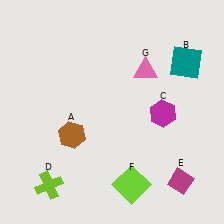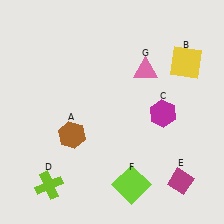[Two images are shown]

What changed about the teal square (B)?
In Image 1, B is teal. In Image 2, it changed to yellow.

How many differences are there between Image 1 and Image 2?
There is 1 difference between the two images.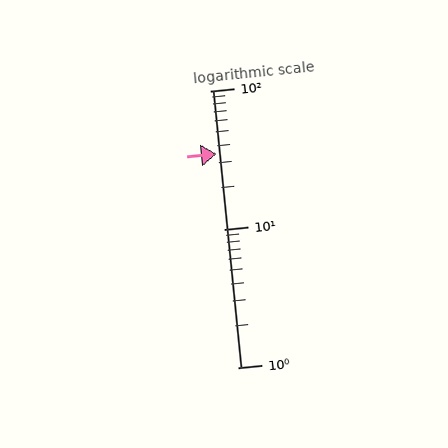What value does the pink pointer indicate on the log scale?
The pointer indicates approximately 35.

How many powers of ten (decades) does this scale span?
The scale spans 2 decades, from 1 to 100.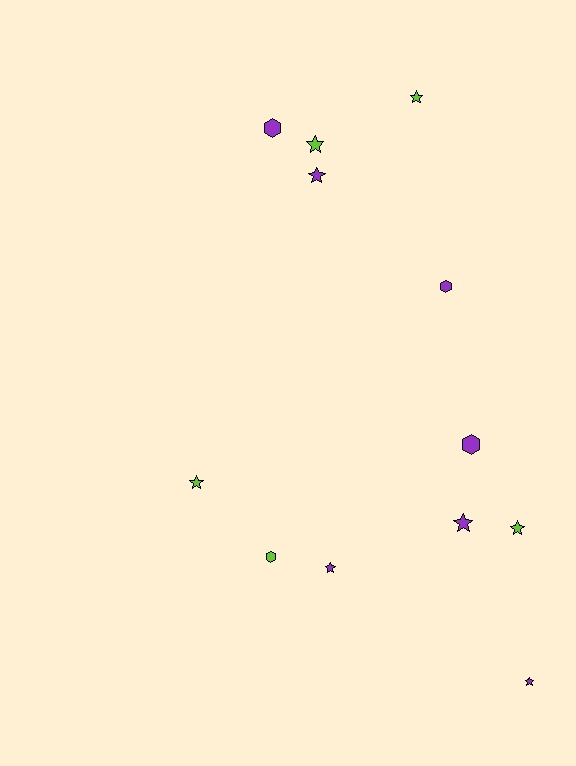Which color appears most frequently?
Purple, with 7 objects.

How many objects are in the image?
There are 12 objects.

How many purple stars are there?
There are 4 purple stars.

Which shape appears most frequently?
Star, with 8 objects.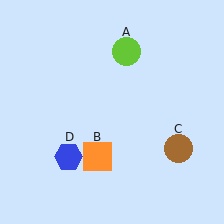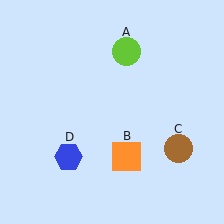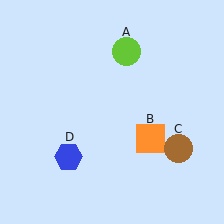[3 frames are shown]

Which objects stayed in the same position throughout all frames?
Lime circle (object A) and brown circle (object C) and blue hexagon (object D) remained stationary.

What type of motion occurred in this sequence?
The orange square (object B) rotated counterclockwise around the center of the scene.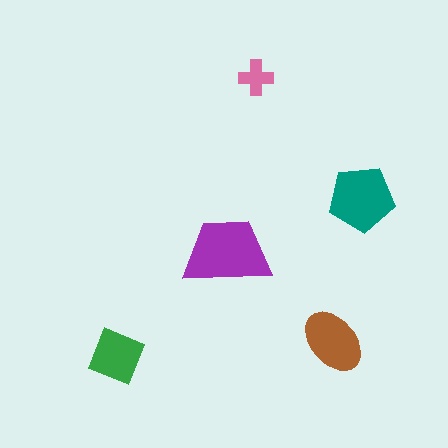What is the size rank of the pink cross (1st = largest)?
5th.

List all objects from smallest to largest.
The pink cross, the green diamond, the brown ellipse, the teal pentagon, the purple trapezoid.